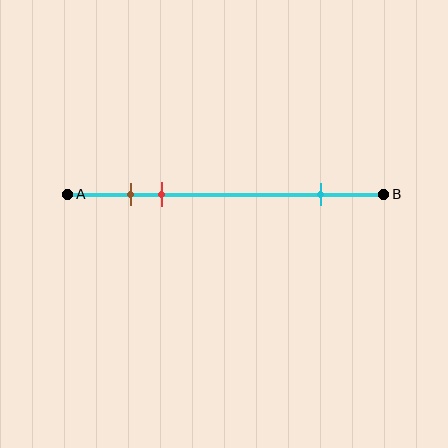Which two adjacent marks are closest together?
The brown and red marks are the closest adjacent pair.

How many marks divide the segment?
There are 3 marks dividing the segment.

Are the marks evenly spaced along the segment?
No, the marks are not evenly spaced.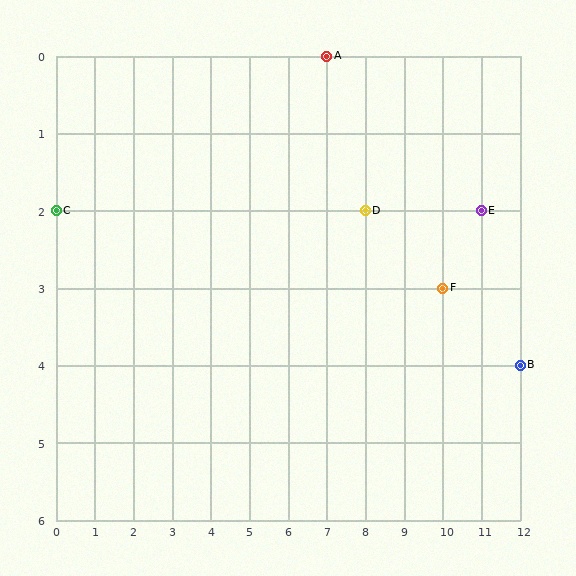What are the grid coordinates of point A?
Point A is at grid coordinates (7, 0).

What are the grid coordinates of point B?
Point B is at grid coordinates (12, 4).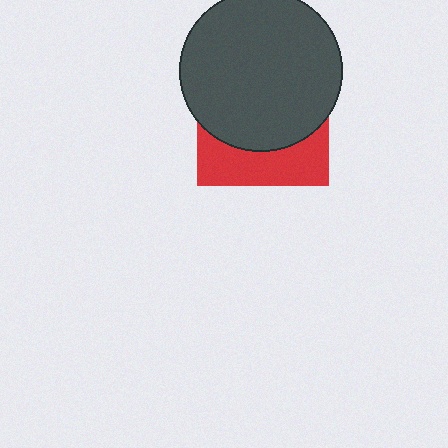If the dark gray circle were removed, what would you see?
You would see the complete red square.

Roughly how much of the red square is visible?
A small part of it is visible (roughly 33%).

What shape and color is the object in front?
The object in front is a dark gray circle.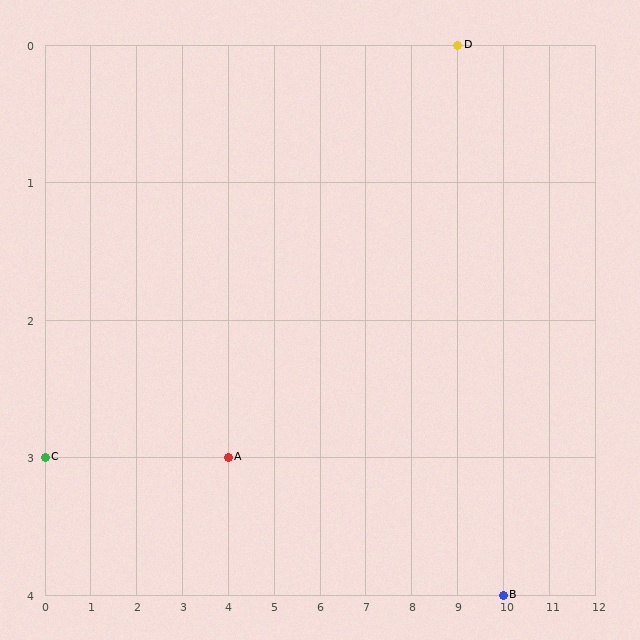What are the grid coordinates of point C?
Point C is at grid coordinates (0, 3).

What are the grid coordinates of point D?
Point D is at grid coordinates (9, 0).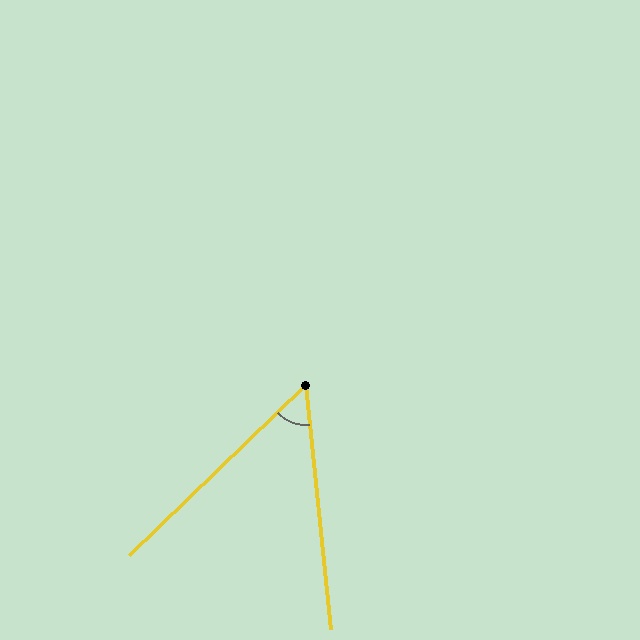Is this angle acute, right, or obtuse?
It is acute.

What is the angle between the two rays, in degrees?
Approximately 52 degrees.